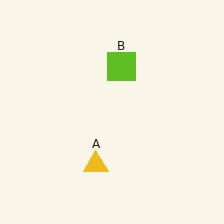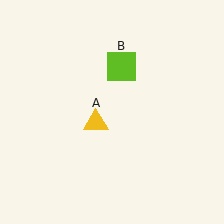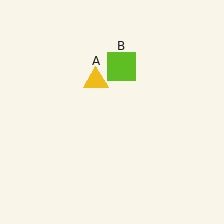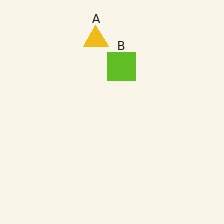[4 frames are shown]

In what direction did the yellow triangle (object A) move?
The yellow triangle (object A) moved up.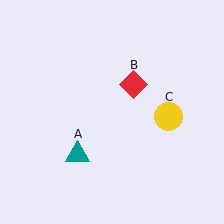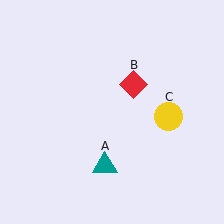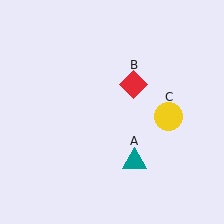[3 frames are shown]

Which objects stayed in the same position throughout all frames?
Red diamond (object B) and yellow circle (object C) remained stationary.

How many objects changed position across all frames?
1 object changed position: teal triangle (object A).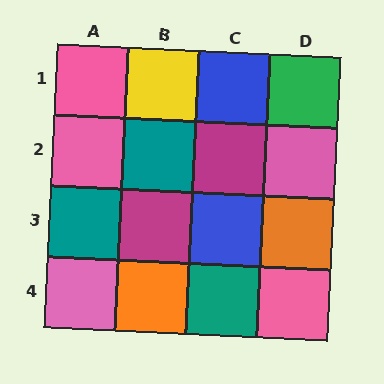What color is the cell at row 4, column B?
Orange.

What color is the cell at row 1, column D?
Green.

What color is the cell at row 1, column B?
Yellow.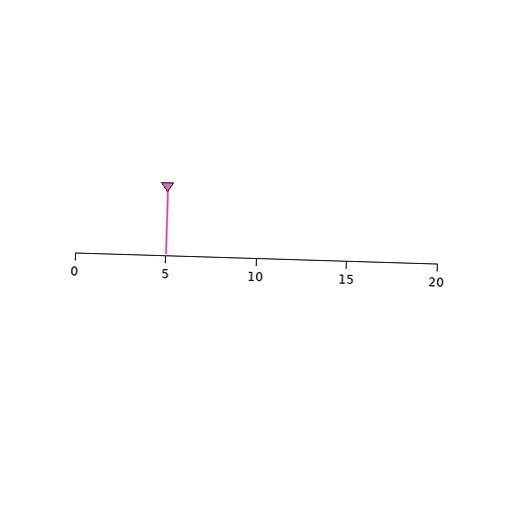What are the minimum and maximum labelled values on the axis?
The axis runs from 0 to 20.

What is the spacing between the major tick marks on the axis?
The major ticks are spaced 5 apart.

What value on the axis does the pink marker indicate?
The marker indicates approximately 5.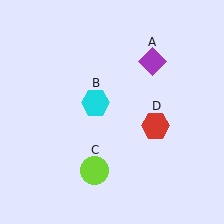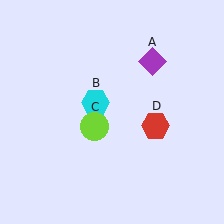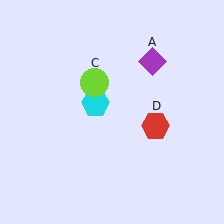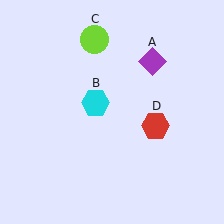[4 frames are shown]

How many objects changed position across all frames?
1 object changed position: lime circle (object C).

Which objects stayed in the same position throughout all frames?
Purple diamond (object A) and cyan hexagon (object B) and red hexagon (object D) remained stationary.